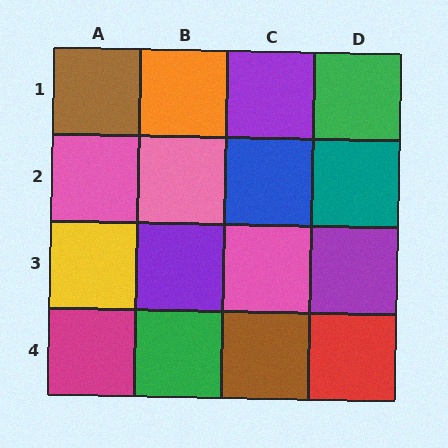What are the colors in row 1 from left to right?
Brown, orange, purple, green.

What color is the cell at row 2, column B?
Pink.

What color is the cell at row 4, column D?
Red.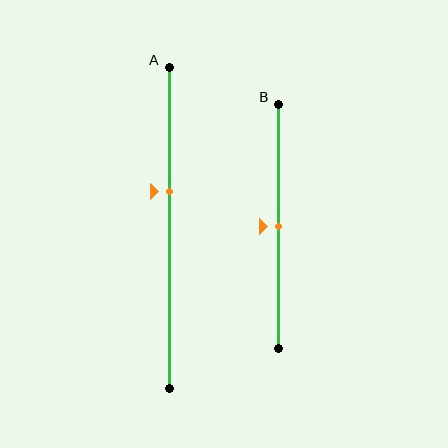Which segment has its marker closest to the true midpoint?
Segment B has its marker closest to the true midpoint.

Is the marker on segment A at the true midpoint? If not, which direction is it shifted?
No, the marker on segment A is shifted upward by about 11% of the segment length.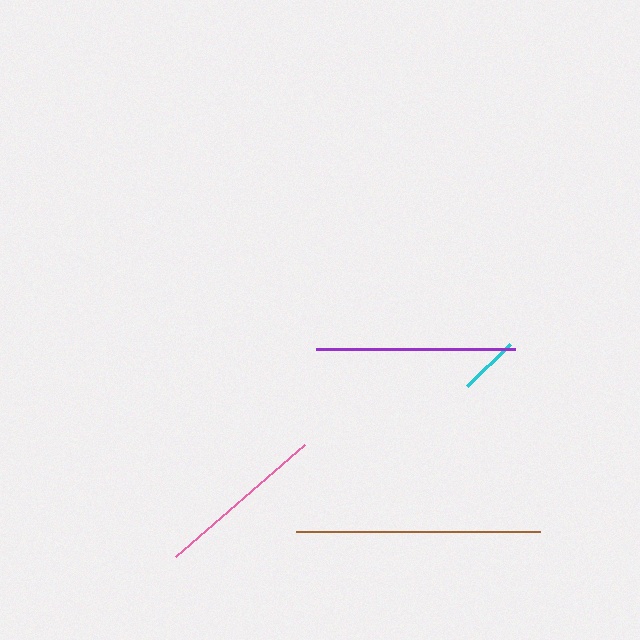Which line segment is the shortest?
The cyan line is the shortest at approximately 61 pixels.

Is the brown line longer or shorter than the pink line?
The brown line is longer than the pink line.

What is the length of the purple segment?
The purple segment is approximately 199 pixels long.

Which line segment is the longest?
The brown line is the longest at approximately 244 pixels.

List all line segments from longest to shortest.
From longest to shortest: brown, purple, pink, cyan.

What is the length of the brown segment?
The brown segment is approximately 244 pixels long.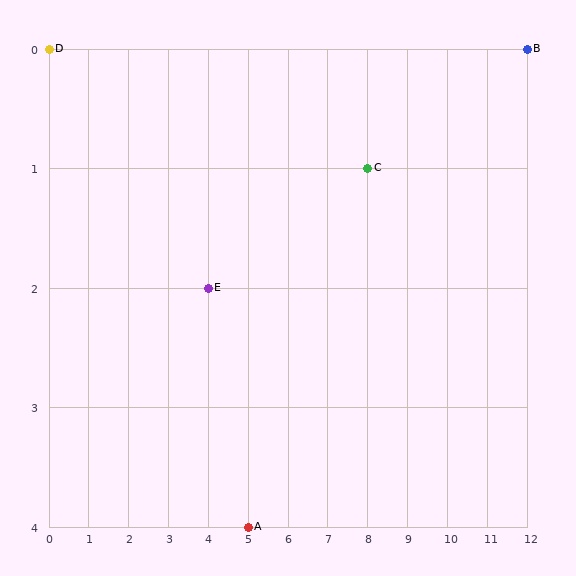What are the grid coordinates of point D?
Point D is at grid coordinates (0, 0).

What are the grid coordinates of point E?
Point E is at grid coordinates (4, 2).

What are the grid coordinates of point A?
Point A is at grid coordinates (5, 4).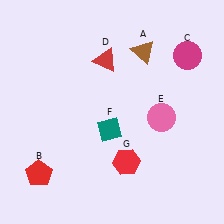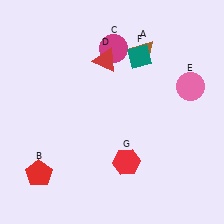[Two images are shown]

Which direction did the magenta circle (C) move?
The magenta circle (C) moved left.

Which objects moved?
The objects that moved are: the magenta circle (C), the pink circle (E), the teal diamond (F).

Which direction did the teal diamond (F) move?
The teal diamond (F) moved up.